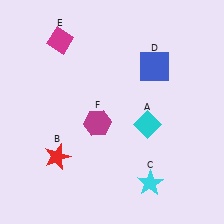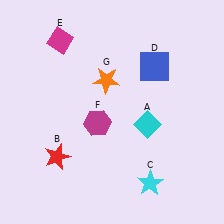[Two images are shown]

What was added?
An orange star (G) was added in Image 2.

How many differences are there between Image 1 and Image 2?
There is 1 difference between the two images.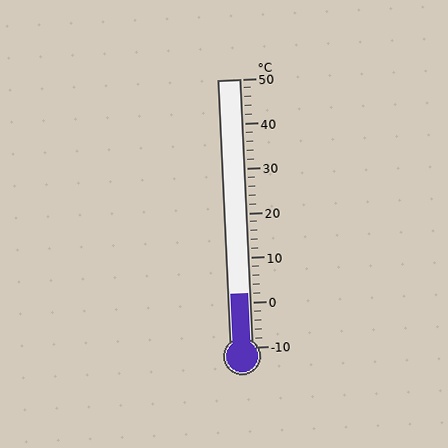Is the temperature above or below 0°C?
The temperature is above 0°C.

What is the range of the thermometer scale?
The thermometer scale ranges from -10°C to 50°C.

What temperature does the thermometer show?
The thermometer shows approximately 2°C.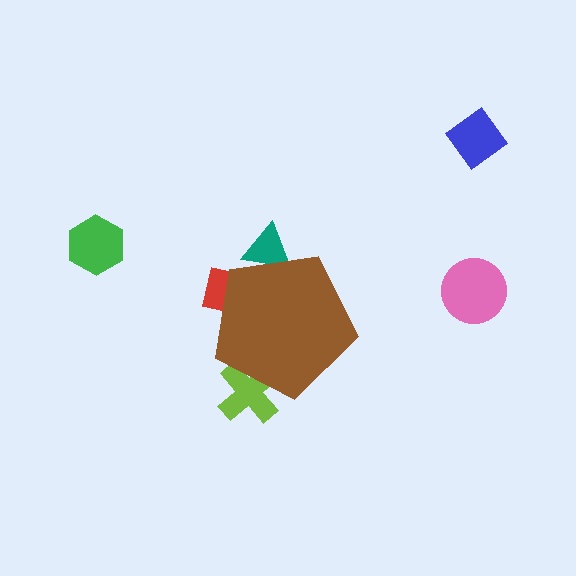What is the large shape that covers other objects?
A brown pentagon.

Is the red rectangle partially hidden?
Yes, the red rectangle is partially hidden behind the brown pentagon.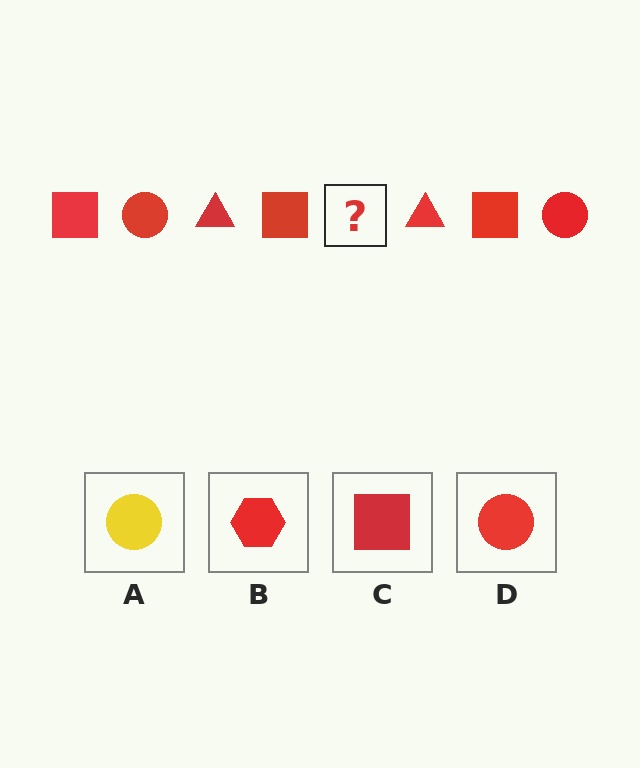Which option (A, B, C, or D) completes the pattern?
D.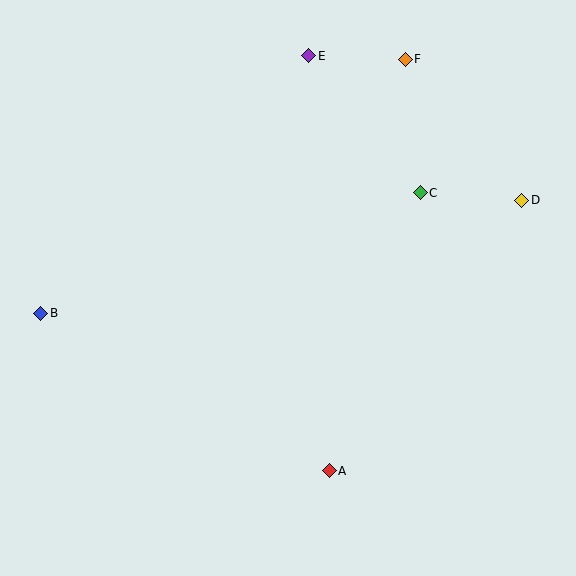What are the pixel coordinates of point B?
Point B is at (41, 313).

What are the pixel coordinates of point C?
Point C is at (420, 193).